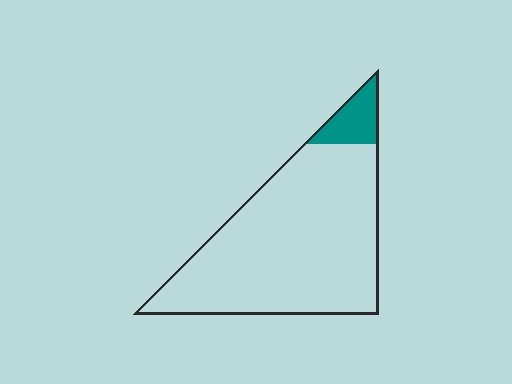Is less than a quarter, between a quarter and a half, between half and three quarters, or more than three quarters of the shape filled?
Less than a quarter.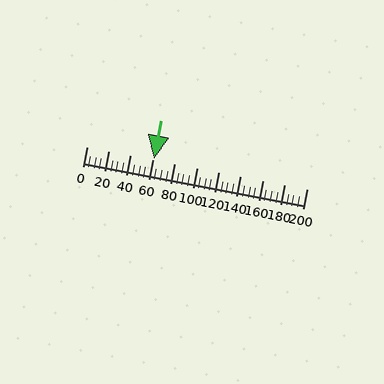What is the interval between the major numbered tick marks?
The major tick marks are spaced 20 units apart.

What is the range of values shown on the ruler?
The ruler shows values from 0 to 200.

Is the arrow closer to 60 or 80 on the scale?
The arrow is closer to 60.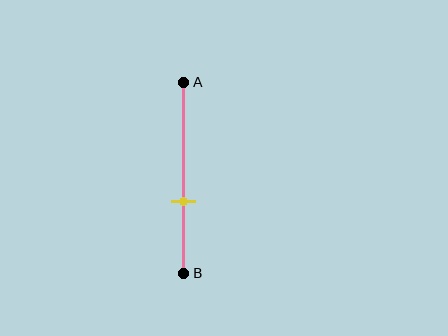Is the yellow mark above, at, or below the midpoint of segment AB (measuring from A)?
The yellow mark is below the midpoint of segment AB.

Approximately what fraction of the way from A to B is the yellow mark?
The yellow mark is approximately 60% of the way from A to B.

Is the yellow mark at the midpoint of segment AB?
No, the mark is at about 60% from A, not at the 50% midpoint.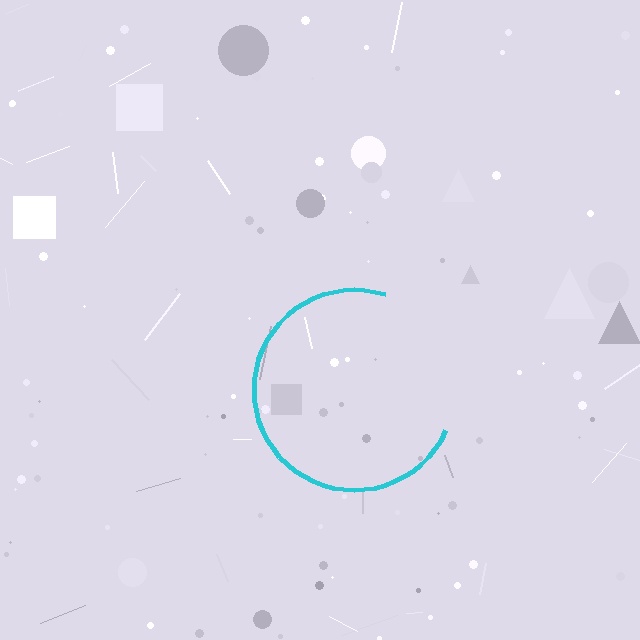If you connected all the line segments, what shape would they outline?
They would outline a circle.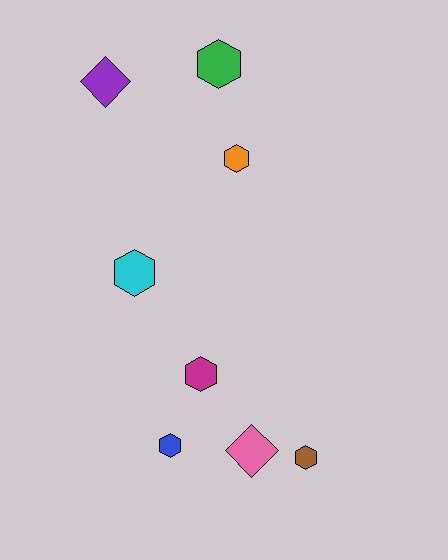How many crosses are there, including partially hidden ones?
There are no crosses.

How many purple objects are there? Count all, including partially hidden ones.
There is 1 purple object.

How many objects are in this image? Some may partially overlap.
There are 8 objects.